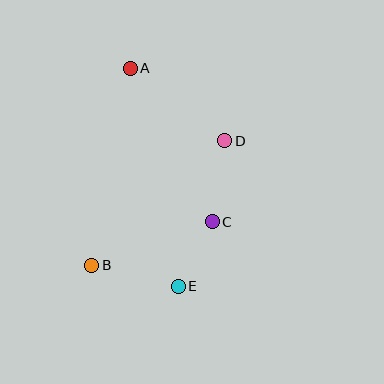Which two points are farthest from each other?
Points A and E are farthest from each other.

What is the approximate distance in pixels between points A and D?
The distance between A and D is approximately 119 pixels.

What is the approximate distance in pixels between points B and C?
The distance between B and C is approximately 128 pixels.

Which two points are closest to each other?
Points C and E are closest to each other.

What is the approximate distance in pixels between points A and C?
The distance between A and C is approximately 174 pixels.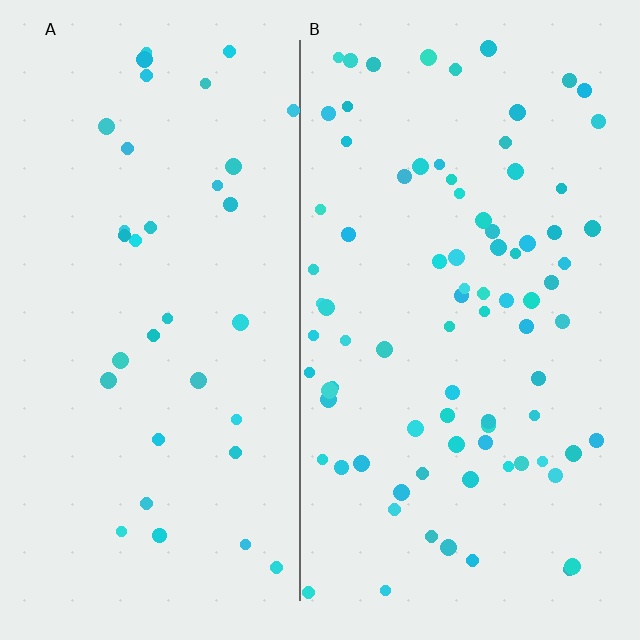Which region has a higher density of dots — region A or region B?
B (the right).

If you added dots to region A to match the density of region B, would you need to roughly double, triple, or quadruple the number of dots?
Approximately double.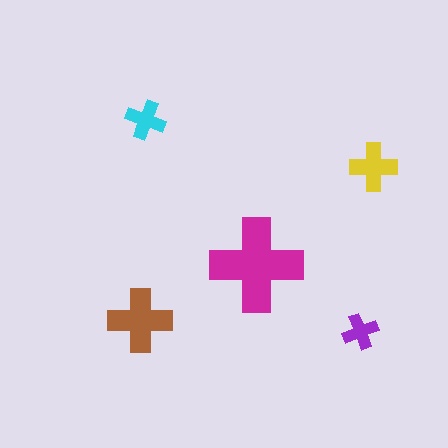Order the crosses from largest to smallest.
the magenta one, the brown one, the yellow one, the cyan one, the purple one.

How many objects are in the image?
There are 5 objects in the image.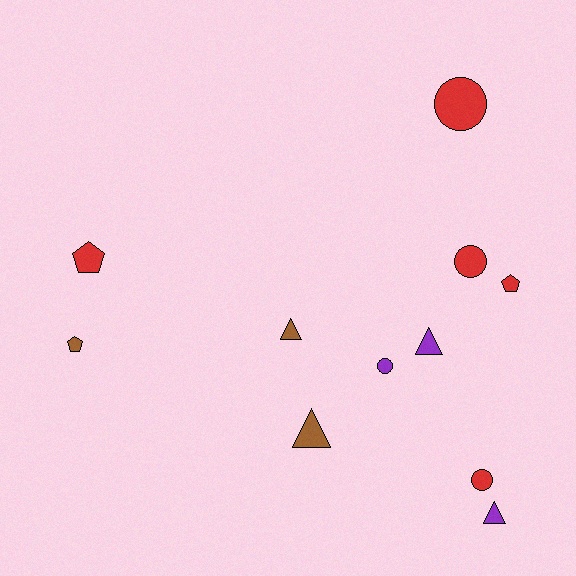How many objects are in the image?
There are 11 objects.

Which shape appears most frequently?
Circle, with 4 objects.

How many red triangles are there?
There are no red triangles.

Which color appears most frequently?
Red, with 5 objects.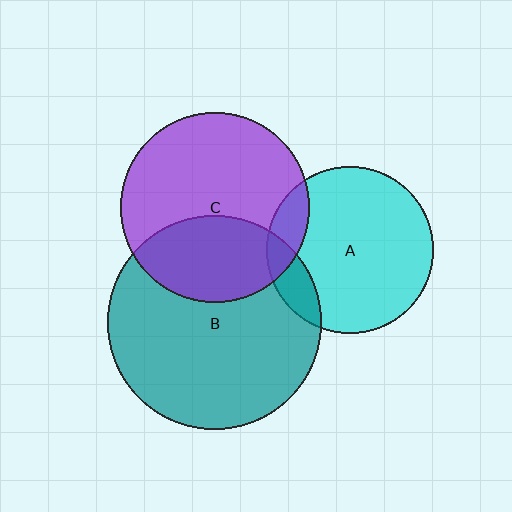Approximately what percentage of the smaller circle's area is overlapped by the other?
Approximately 35%.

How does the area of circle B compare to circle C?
Approximately 1.3 times.